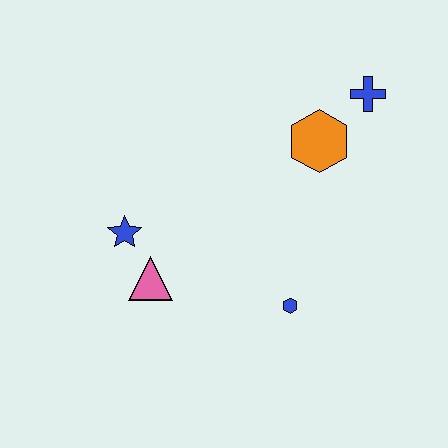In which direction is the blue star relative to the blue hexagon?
The blue star is to the left of the blue hexagon.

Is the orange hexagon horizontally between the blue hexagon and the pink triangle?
No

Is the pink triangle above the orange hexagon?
No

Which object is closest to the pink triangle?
The blue star is closest to the pink triangle.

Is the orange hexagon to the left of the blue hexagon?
No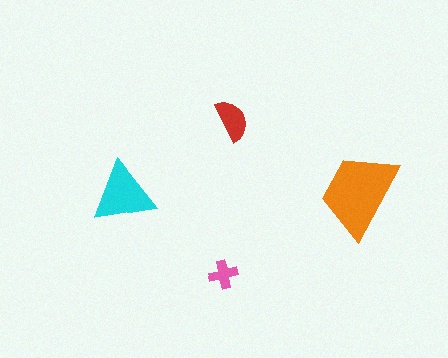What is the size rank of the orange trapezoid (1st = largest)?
1st.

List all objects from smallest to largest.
The pink cross, the red semicircle, the cyan triangle, the orange trapezoid.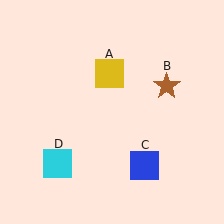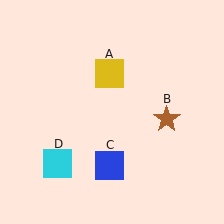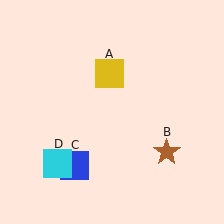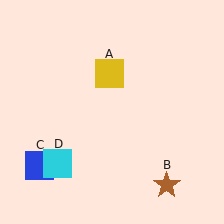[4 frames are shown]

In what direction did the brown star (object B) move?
The brown star (object B) moved down.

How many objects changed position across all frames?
2 objects changed position: brown star (object B), blue square (object C).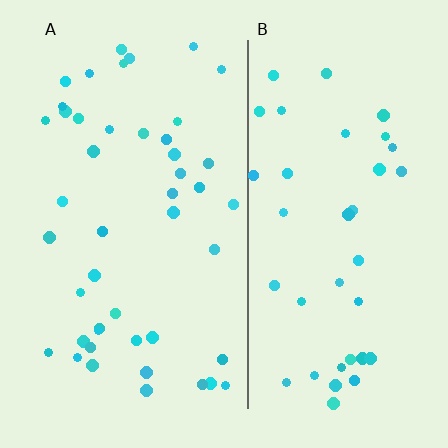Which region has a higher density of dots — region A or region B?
A (the left).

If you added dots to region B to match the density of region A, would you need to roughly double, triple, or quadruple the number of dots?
Approximately double.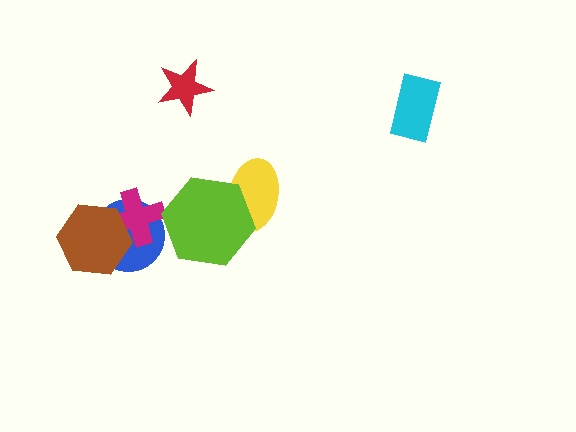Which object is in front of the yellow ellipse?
The lime hexagon is in front of the yellow ellipse.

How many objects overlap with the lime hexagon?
1 object overlaps with the lime hexagon.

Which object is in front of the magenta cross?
The brown hexagon is in front of the magenta cross.